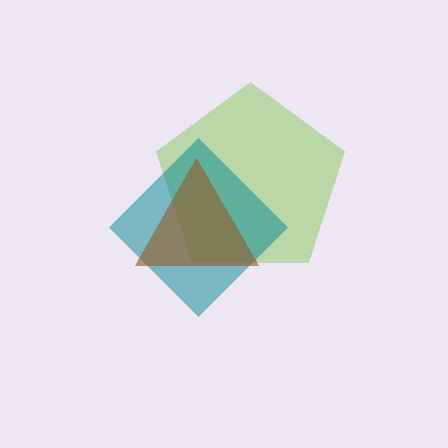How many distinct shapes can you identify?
There are 3 distinct shapes: a lime pentagon, a teal diamond, a brown triangle.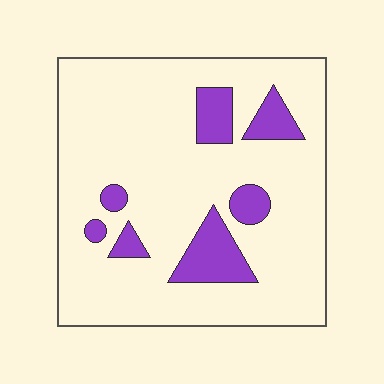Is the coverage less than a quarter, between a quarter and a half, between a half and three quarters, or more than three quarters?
Less than a quarter.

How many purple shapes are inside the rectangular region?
7.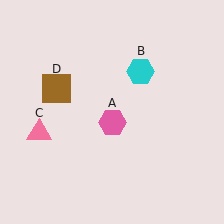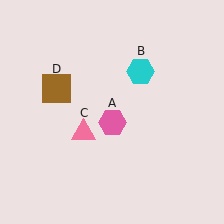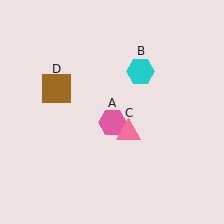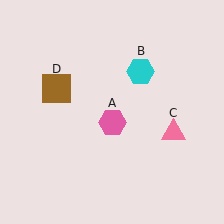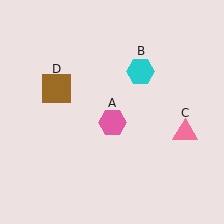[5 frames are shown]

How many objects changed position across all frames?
1 object changed position: pink triangle (object C).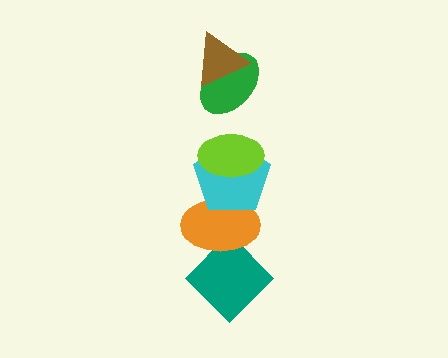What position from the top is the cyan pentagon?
The cyan pentagon is 4th from the top.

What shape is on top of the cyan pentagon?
The lime ellipse is on top of the cyan pentagon.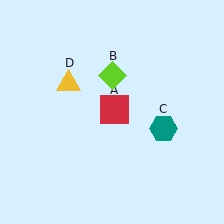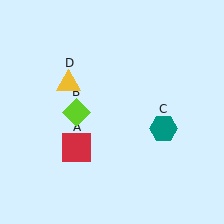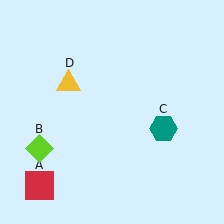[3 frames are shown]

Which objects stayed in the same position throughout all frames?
Teal hexagon (object C) and yellow triangle (object D) remained stationary.